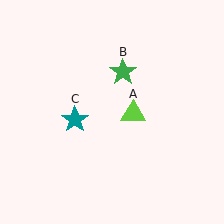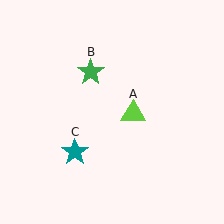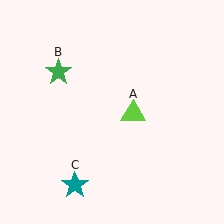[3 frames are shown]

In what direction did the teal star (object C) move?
The teal star (object C) moved down.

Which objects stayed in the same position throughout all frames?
Lime triangle (object A) remained stationary.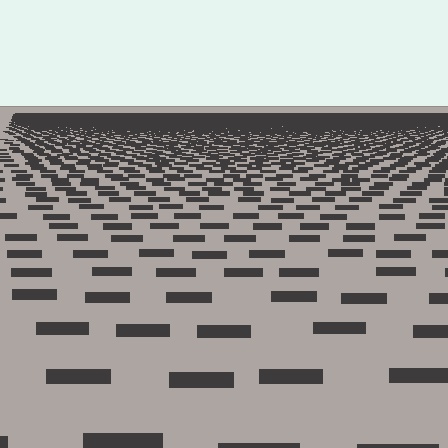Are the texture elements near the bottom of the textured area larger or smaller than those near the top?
Larger. Near the bottom, elements are closer to the viewer and appear at a bigger on-screen size.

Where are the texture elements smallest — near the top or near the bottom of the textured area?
Near the top.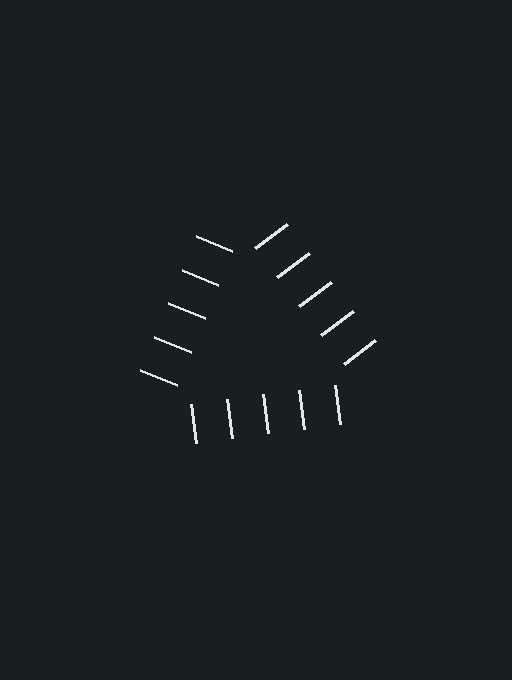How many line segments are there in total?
15 — 5 along each of the 3 edges.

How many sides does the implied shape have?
3 sides — the line-ends trace a triangle.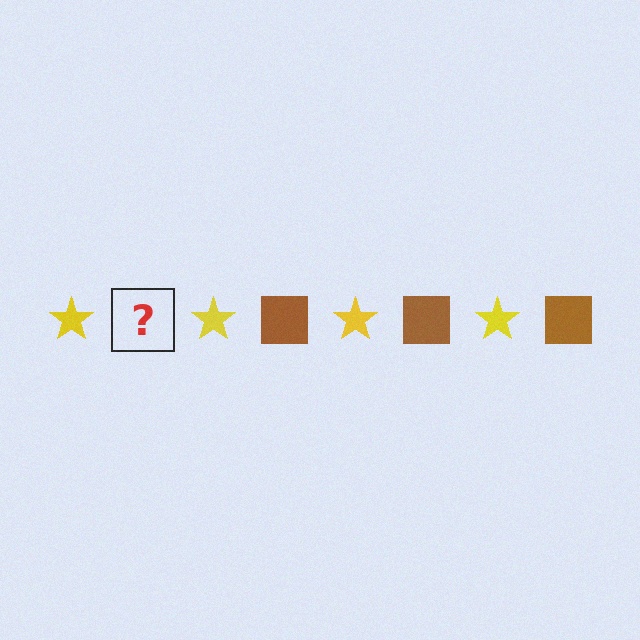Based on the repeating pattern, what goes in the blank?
The blank should be a brown square.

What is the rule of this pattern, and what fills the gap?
The rule is that the pattern alternates between yellow star and brown square. The gap should be filled with a brown square.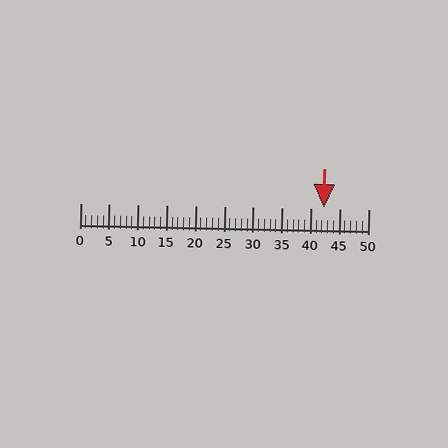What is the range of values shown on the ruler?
The ruler shows values from 0 to 50.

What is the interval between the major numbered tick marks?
The major tick marks are spaced 5 units apart.